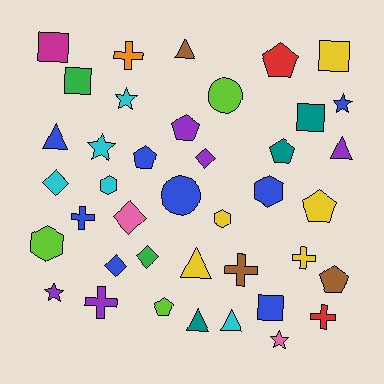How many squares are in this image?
There are 5 squares.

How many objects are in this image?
There are 40 objects.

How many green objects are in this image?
There are 2 green objects.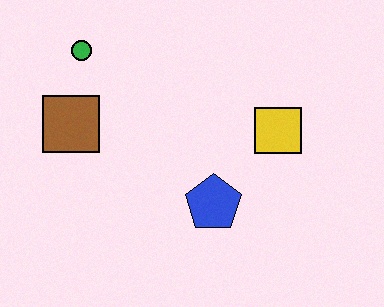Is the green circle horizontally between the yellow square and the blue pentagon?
No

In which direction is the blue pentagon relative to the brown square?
The blue pentagon is to the right of the brown square.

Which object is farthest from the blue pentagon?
The green circle is farthest from the blue pentagon.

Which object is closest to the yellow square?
The blue pentagon is closest to the yellow square.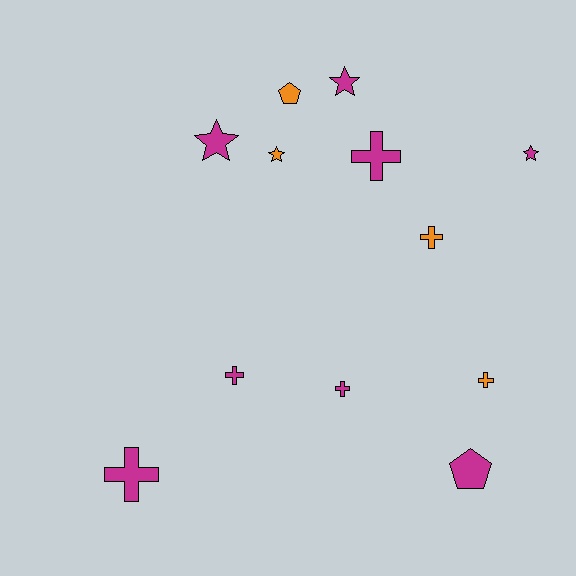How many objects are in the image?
There are 12 objects.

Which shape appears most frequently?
Cross, with 6 objects.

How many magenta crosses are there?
There are 4 magenta crosses.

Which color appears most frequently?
Magenta, with 8 objects.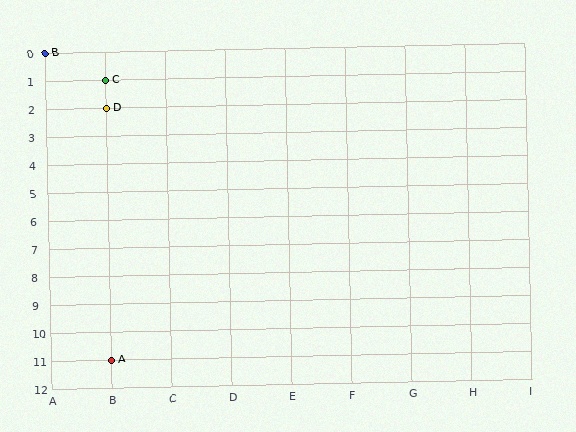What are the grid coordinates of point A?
Point A is at grid coordinates (B, 11).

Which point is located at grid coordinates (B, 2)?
Point D is at (B, 2).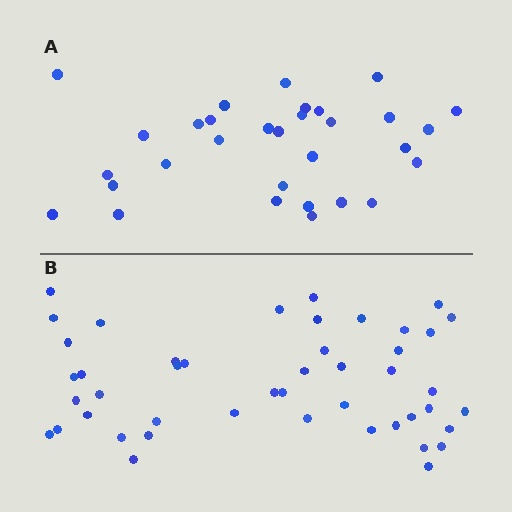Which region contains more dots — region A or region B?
Region B (the bottom region) has more dots.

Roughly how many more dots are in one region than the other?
Region B has approximately 15 more dots than region A.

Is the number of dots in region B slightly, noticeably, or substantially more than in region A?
Region B has substantially more. The ratio is roughly 1.5 to 1.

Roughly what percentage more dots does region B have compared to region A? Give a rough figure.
About 50% more.